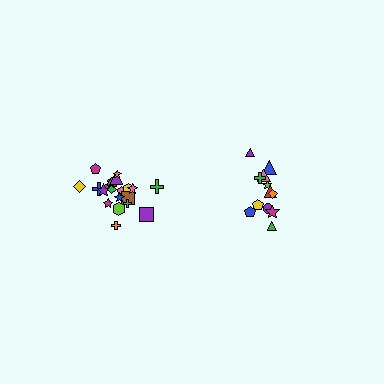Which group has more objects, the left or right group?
The left group.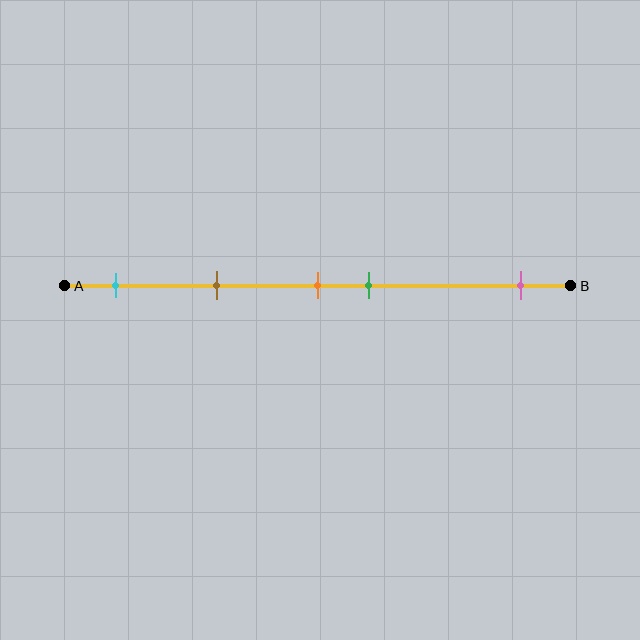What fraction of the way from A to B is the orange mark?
The orange mark is approximately 50% (0.5) of the way from A to B.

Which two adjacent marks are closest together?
The orange and green marks are the closest adjacent pair.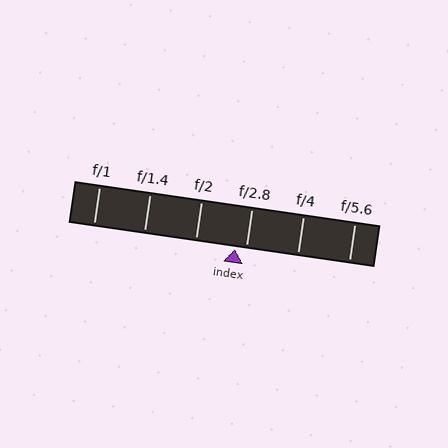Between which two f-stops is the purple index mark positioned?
The index mark is between f/2 and f/2.8.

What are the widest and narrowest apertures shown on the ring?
The widest aperture shown is f/1 and the narrowest is f/5.6.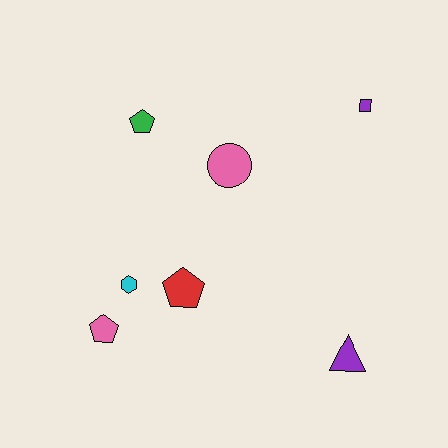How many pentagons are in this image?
There are 3 pentagons.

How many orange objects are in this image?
There are no orange objects.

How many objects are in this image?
There are 7 objects.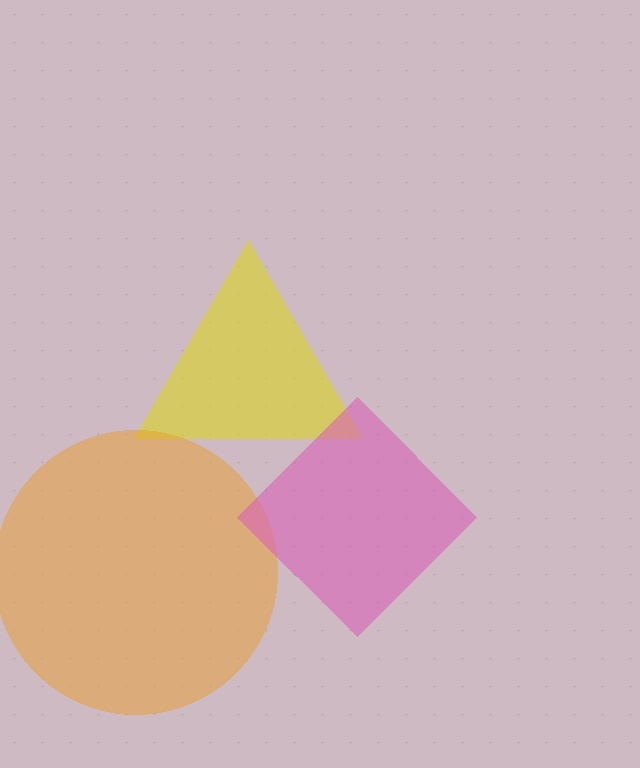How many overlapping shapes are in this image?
There are 3 overlapping shapes in the image.